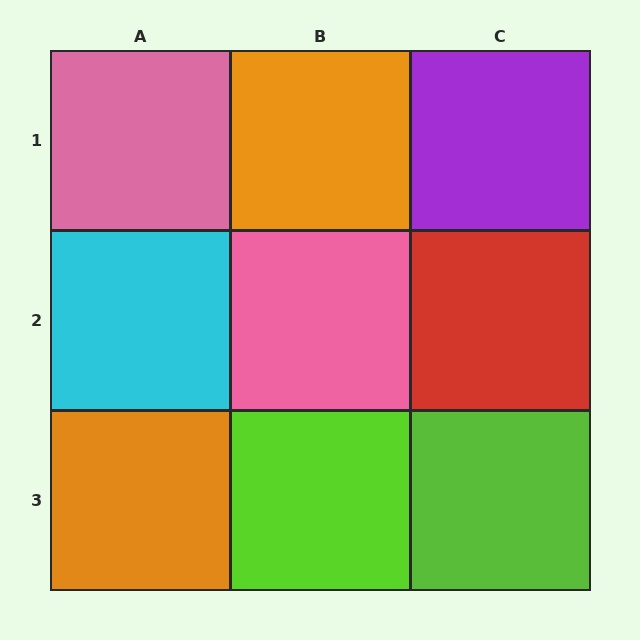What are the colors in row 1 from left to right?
Pink, orange, purple.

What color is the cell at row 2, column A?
Cyan.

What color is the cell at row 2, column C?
Red.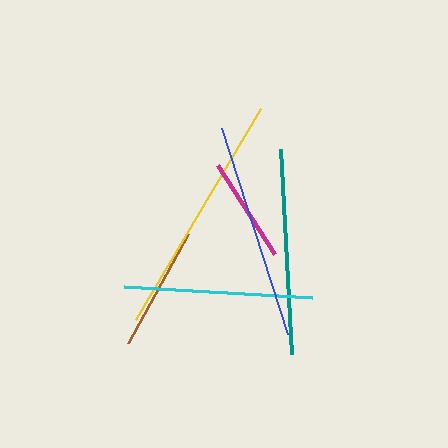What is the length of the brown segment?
The brown segment is approximately 125 pixels long.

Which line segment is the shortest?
The magenta line is the shortest at approximately 106 pixels.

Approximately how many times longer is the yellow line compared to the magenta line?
The yellow line is approximately 2.3 times the length of the magenta line.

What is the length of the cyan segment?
The cyan segment is approximately 188 pixels long.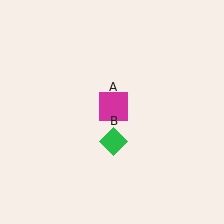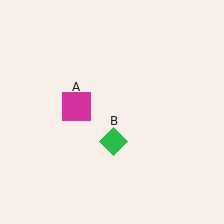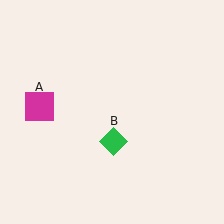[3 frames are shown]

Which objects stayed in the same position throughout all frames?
Green diamond (object B) remained stationary.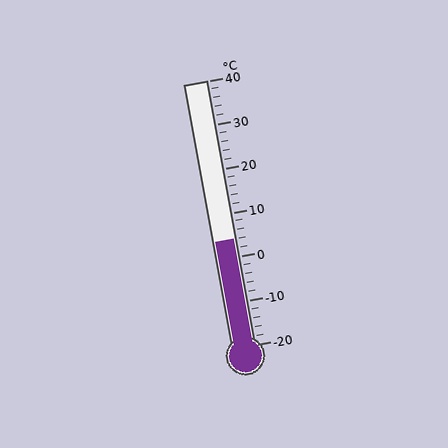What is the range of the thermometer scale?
The thermometer scale ranges from -20°C to 40°C.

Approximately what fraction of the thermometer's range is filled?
The thermometer is filled to approximately 40% of its range.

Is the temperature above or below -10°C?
The temperature is above -10°C.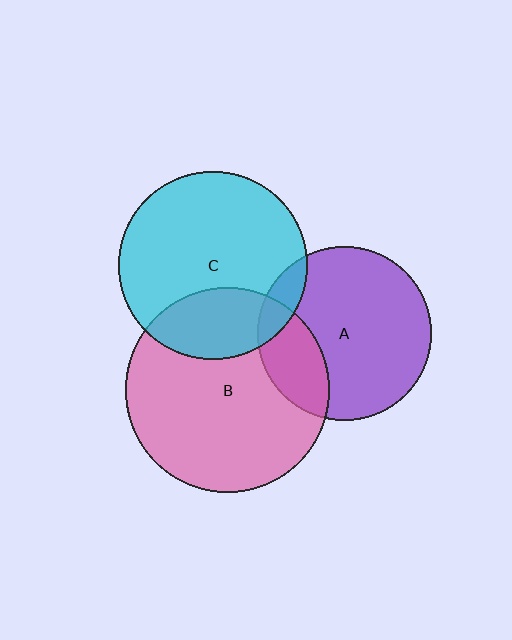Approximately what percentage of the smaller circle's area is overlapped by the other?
Approximately 25%.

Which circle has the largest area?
Circle B (pink).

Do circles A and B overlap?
Yes.